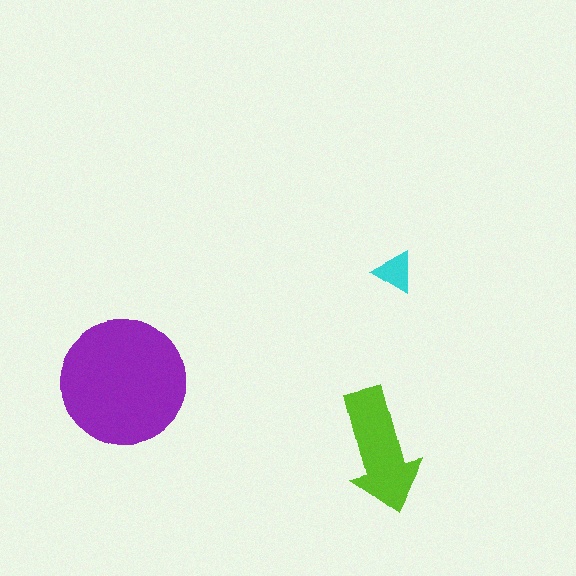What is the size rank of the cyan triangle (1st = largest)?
3rd.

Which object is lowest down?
The lime arrow is bottommost.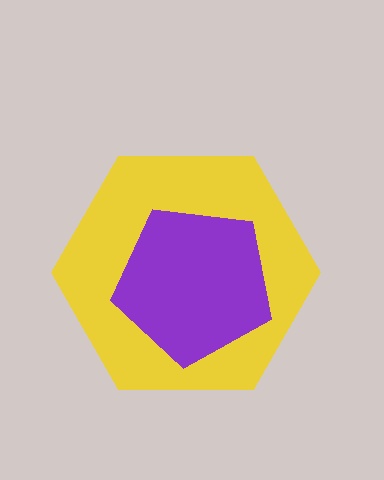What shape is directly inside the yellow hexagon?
The purple pentagon.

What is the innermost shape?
The purple pentagon.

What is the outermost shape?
The yellow hexagon.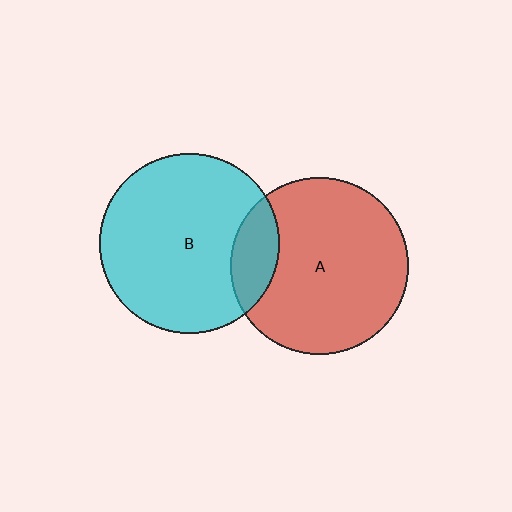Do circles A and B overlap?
Yes.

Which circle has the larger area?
Circle B (cyan).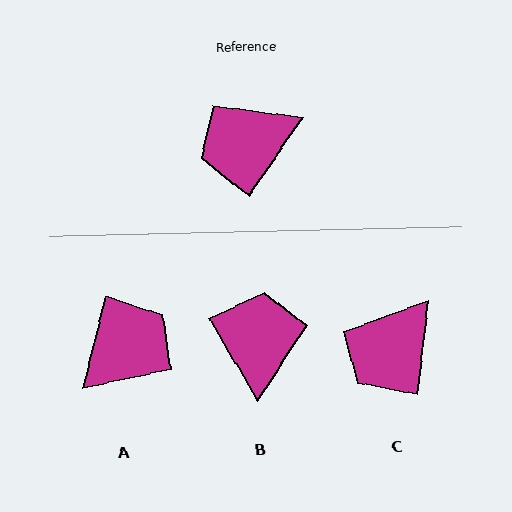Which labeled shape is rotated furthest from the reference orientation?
A, about 160 degrees away.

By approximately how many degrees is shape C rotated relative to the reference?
Approximately 28 degrees counter-clockwise.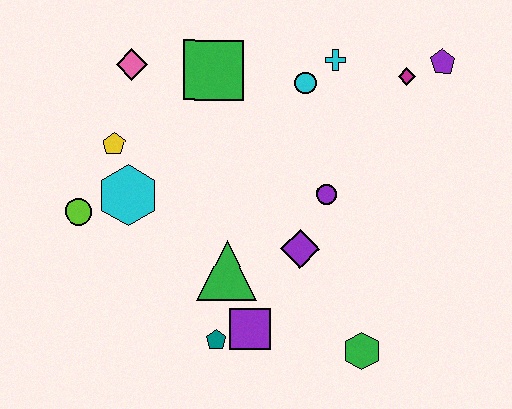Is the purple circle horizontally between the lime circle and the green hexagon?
Yes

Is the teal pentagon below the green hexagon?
No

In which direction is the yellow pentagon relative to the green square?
The yellow pentagon is to the left of the green square.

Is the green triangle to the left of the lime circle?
No